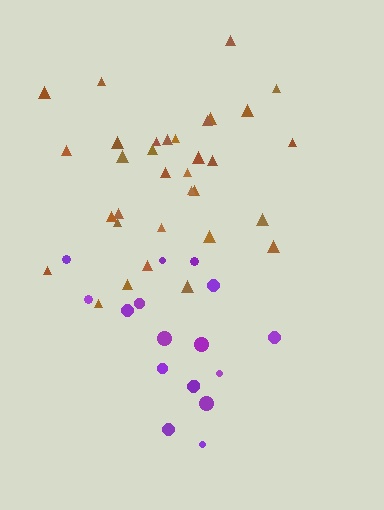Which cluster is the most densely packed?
Brown.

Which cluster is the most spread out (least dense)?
Purple.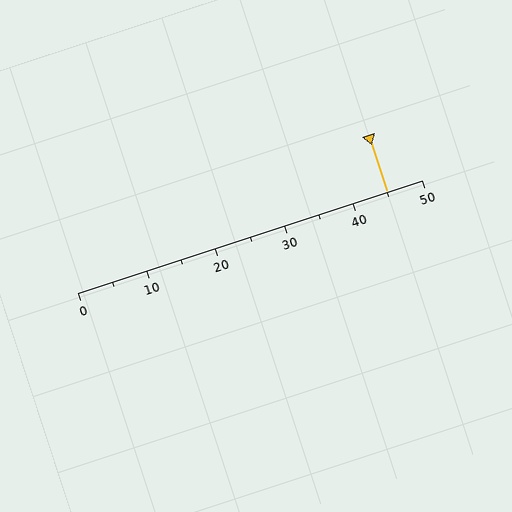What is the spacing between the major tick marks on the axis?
The major ticks are spaced 10 apart.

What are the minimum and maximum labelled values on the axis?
The axis runs from 0 to 50.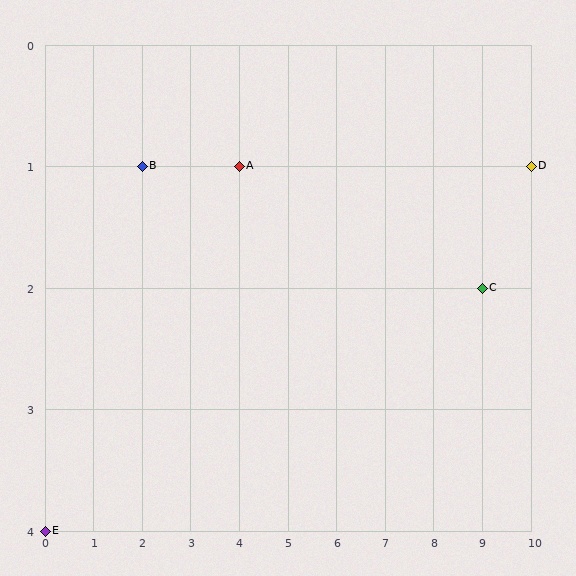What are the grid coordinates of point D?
Point D is at grid coordinates (10, 1).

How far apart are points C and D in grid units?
Points C and D are 1 column and 1 row apart (about 1.4 grid units diagonally).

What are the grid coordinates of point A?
Point A is at grid coordinates (4, 1).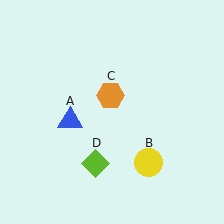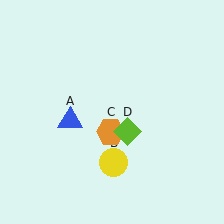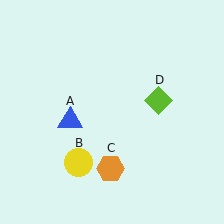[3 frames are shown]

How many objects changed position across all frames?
3 objects changed position: yellow circle (object B), orange hexagon (object C), lime diamond (object D).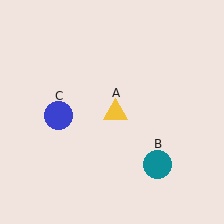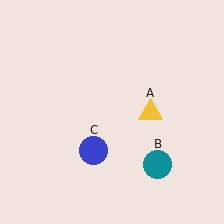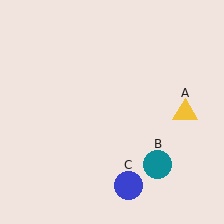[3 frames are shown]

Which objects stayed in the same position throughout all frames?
Teal circle (object B) remained stationary.